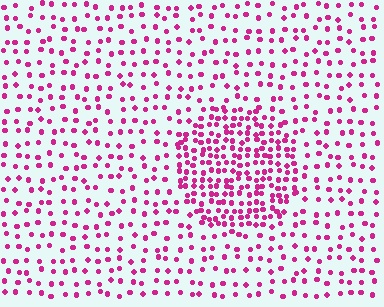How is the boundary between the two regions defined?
The boundary is defined by a change in element density (approximately 2.3x ratio). All elements are the same color, size, and shape.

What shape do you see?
I see a circle.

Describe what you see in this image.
The image contains small magenta elements arranged at two different densities. A circle-shaped region is visible where the elements are more densely packed than the surrounding area.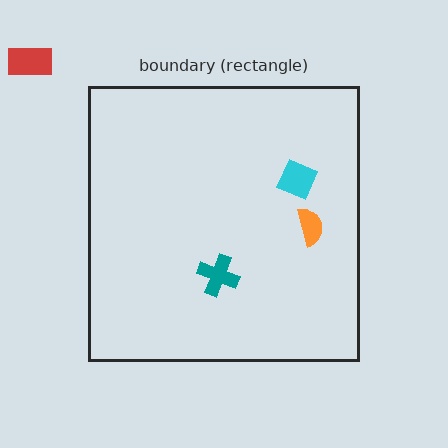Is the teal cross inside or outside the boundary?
Inside.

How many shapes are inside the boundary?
3 inside, 1 outside.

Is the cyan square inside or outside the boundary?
Inside.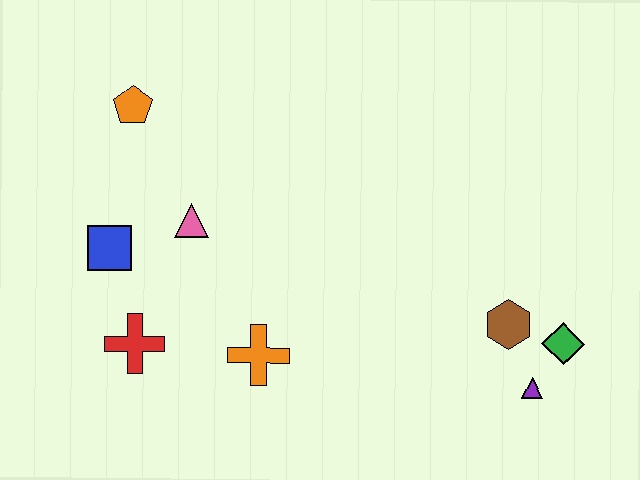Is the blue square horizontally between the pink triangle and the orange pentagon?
No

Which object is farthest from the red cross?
The green diamond is farthest from the red cross.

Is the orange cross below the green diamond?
Yes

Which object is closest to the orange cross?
The red cross is closest to the orange cross.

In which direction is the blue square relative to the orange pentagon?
The blue square is below the orange pentagon.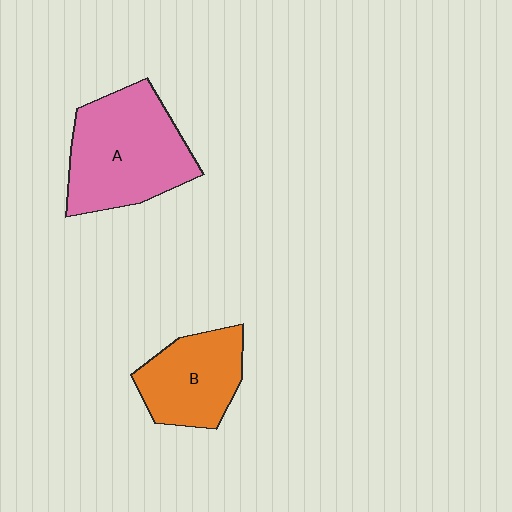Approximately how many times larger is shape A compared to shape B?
Approximately 1.5 times.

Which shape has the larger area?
Shape A (pink).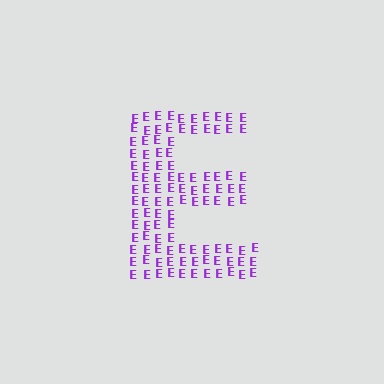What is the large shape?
The large shape is the letter E.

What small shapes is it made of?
It is made of small letter E's.